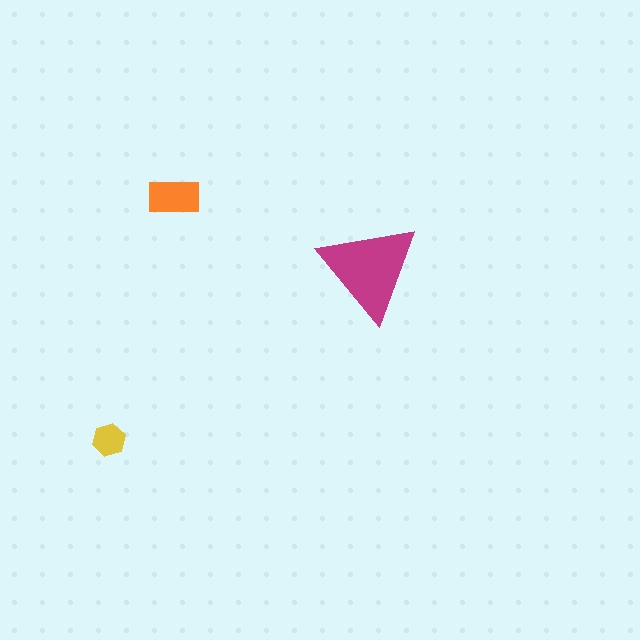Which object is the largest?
The magenta triangle.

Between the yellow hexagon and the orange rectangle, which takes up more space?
The orange rectangle.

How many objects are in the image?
There are 3 objects in the image.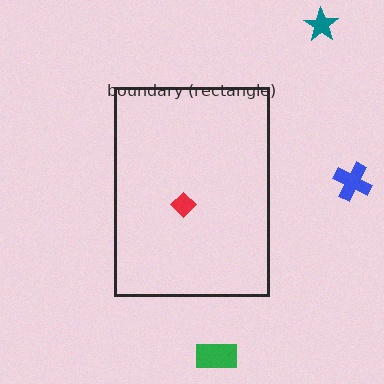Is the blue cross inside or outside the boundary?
Outside.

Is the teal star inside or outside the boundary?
Outside.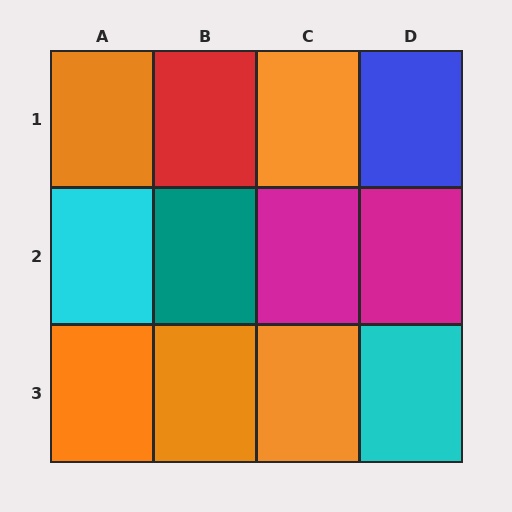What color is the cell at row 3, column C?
Orange.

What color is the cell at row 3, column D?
Cyan.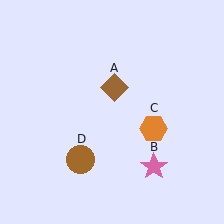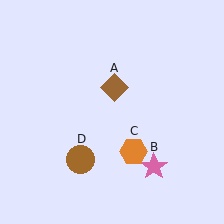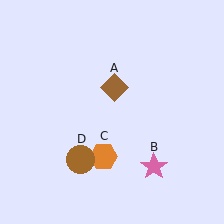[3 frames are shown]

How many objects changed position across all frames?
1 object changed position: orange hexagon (object C).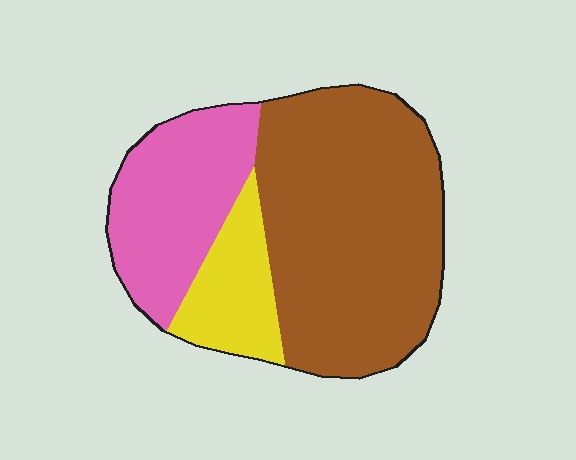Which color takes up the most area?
Brown, at roughly 60%.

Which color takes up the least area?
Yellow, at roughly 15%.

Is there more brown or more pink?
Brown.